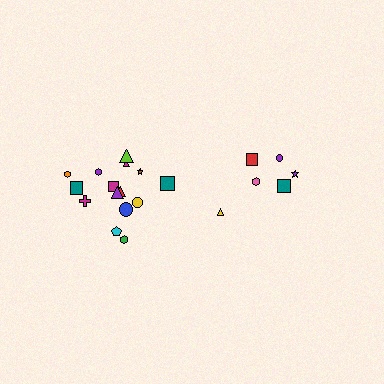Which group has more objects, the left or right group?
The left group.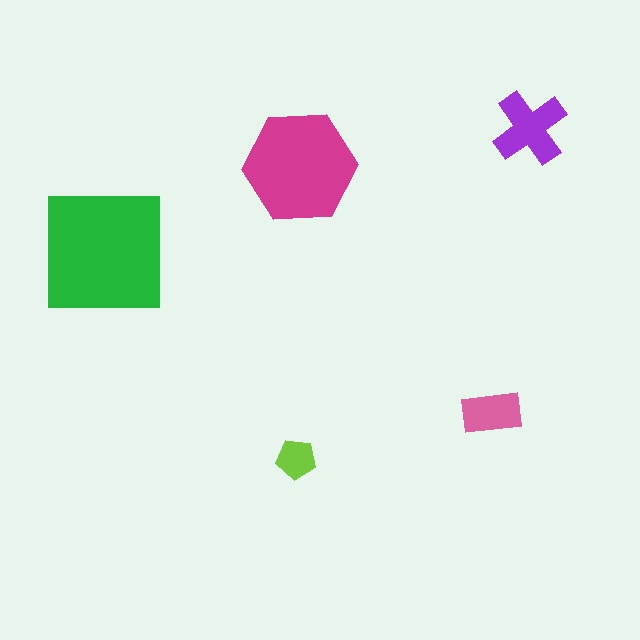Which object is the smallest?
The lime pentagon.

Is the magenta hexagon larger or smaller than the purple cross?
Larger.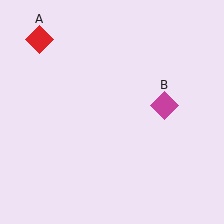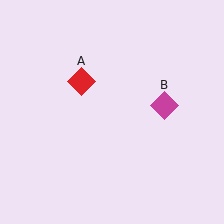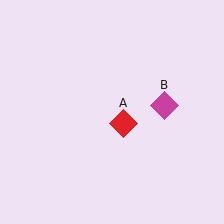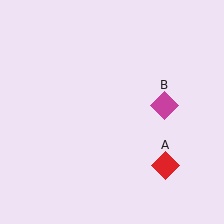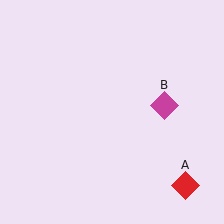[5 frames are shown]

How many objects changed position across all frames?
1 object changed position: red diamond (object A).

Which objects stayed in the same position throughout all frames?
Magenta diamond (object B) remained stationary.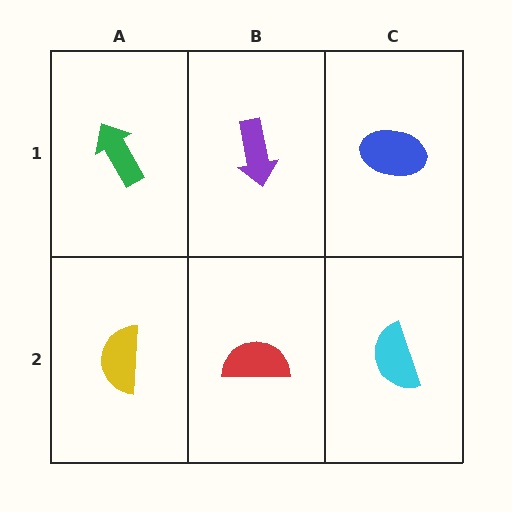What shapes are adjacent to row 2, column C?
A blue ellipse (row 1, column C), a red semicircle (row 2, column B).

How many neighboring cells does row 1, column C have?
2.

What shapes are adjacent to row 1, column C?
A cyan semicircle (row 2, column C), a purple arrow (row 1, column B).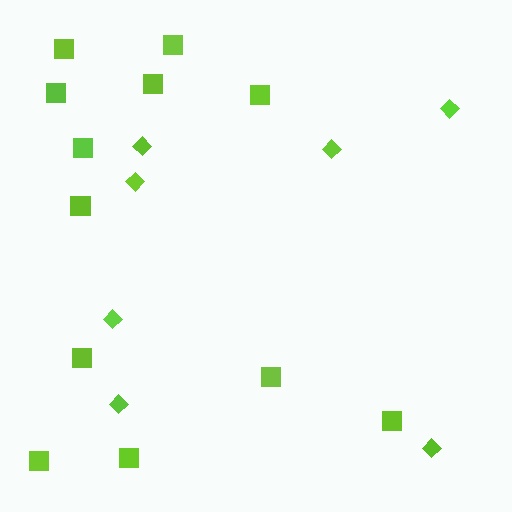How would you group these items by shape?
There are 2 groups: one group of diamonds (7) and one group of squares (12).